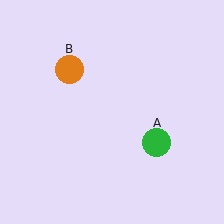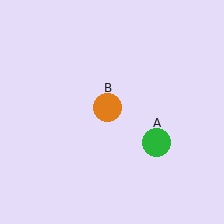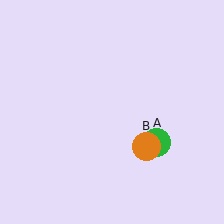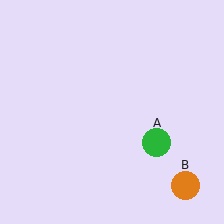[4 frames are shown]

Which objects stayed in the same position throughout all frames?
Green circle (object A) remained stationary.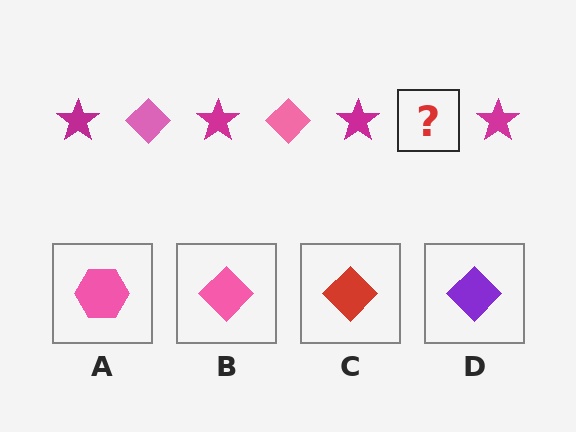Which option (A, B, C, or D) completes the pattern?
B.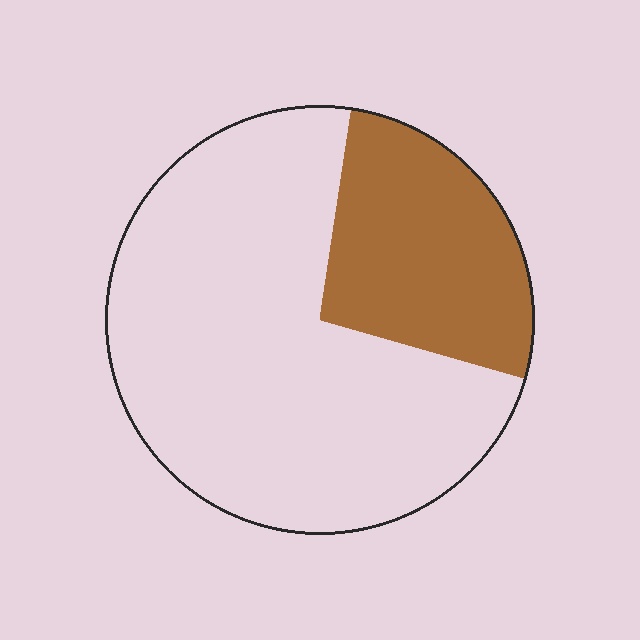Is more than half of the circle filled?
No.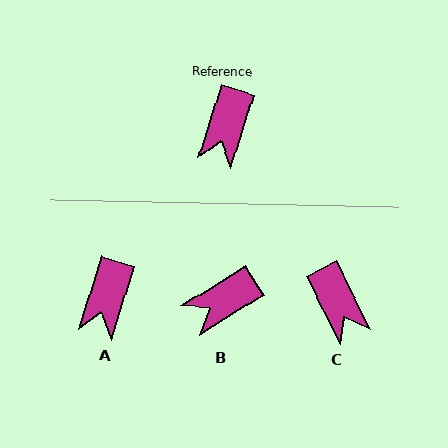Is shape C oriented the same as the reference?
No, it is off by about 43 degrees.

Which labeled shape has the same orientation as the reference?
A.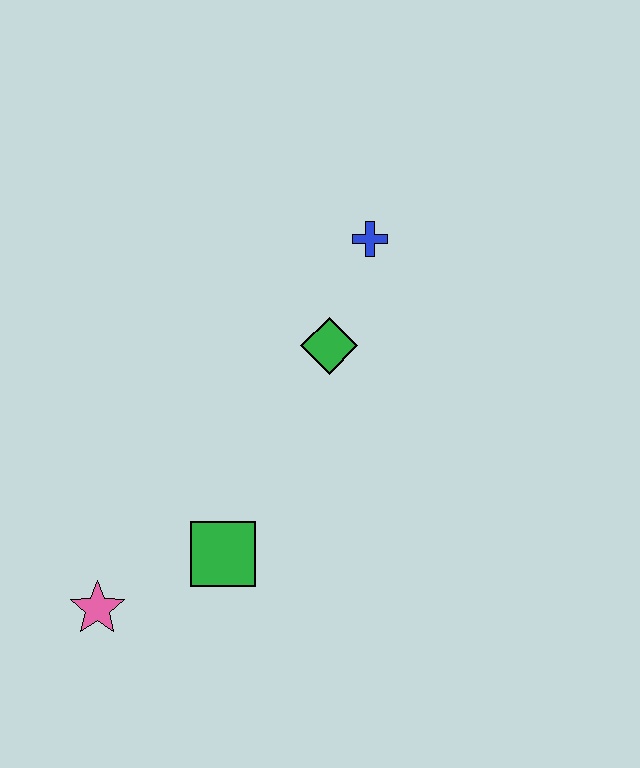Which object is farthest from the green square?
The blue cross is farthest from the green square.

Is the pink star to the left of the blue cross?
Yes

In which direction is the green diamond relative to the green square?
The green diamond is above the green square.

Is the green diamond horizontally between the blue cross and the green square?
Yes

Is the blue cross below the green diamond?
No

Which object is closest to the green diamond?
The blue cross is closest to the green diamond.